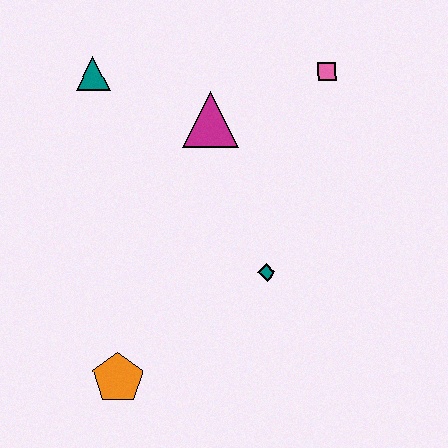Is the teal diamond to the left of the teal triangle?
No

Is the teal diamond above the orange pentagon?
Yes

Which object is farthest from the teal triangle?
The orange pentagon is farthest from the teal triangle.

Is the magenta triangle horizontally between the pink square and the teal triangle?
Yes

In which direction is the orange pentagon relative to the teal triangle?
The orange pentagon is below the teal triangle.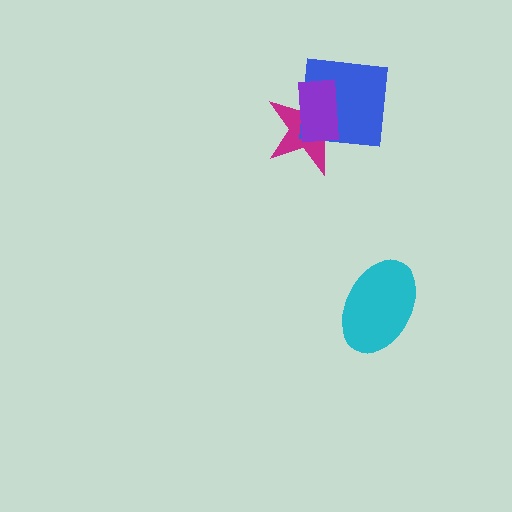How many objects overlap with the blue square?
2 objects overlap with the blue square.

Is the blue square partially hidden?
Yes, it is partially covered by another shape.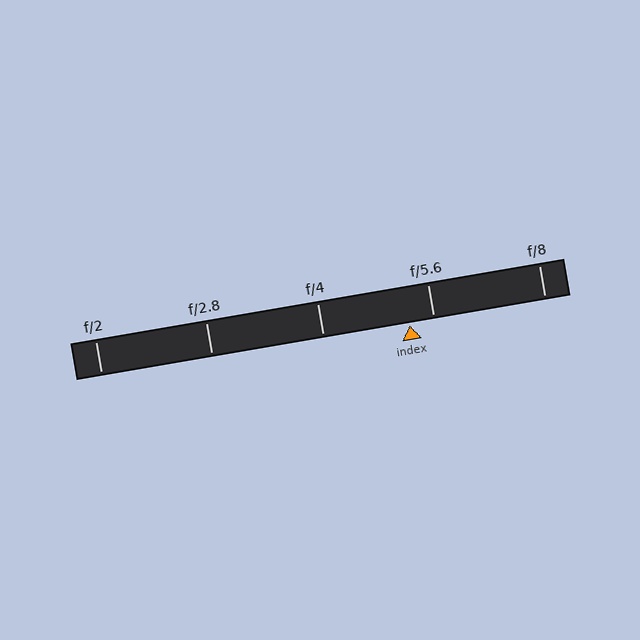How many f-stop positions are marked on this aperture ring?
There are 5 f-stop positions marked.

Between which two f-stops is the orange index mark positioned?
The index mark is between f/4 and f/5.6.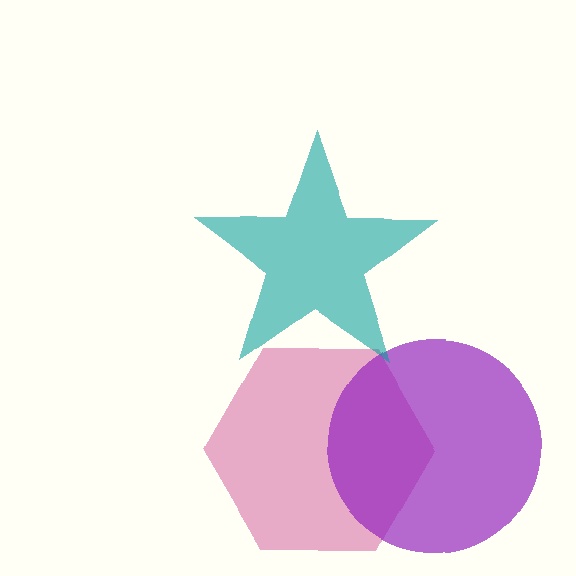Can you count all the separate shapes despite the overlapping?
Yes, there are 3 separate shapes.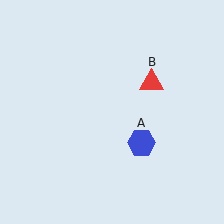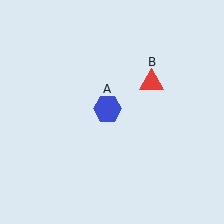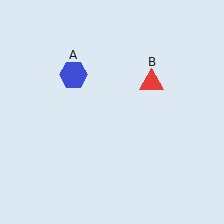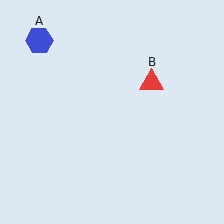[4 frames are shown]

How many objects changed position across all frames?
1 object changed position: blue hexagon (object A).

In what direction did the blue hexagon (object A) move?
The blue hexagon (object A) moved up and to the left.